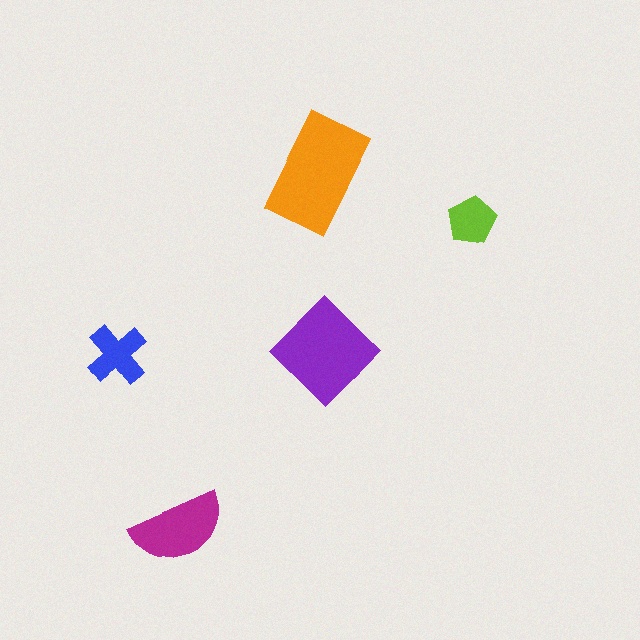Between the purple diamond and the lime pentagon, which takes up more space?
The purple diamond.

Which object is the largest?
The orange rectangle.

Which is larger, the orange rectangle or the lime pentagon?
The orange rectangle.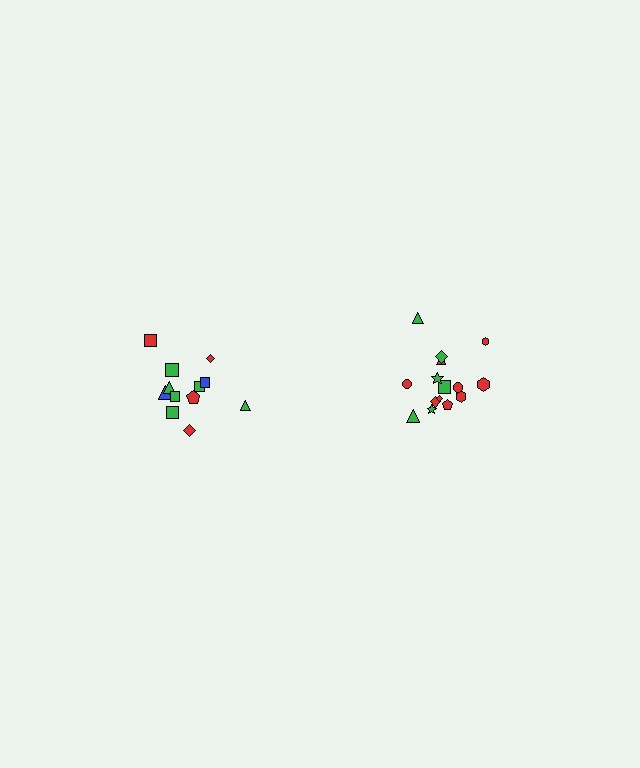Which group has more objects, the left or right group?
The right group.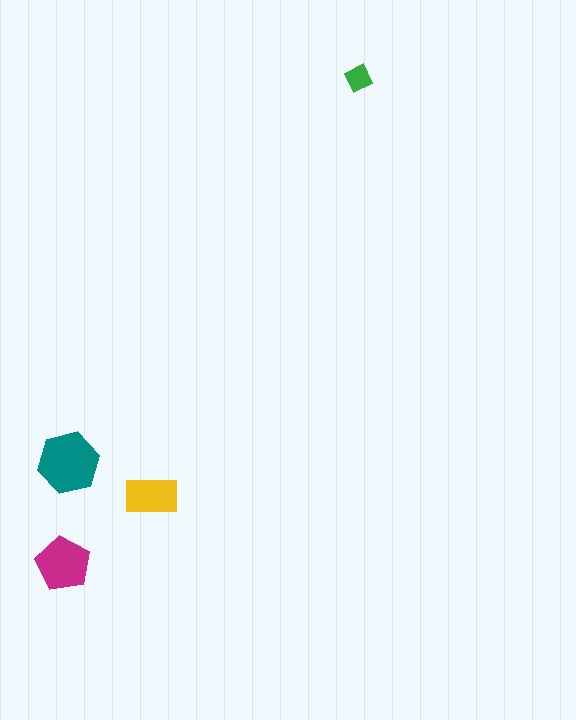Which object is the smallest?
The green diamond.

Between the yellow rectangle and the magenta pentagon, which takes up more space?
The magenta pentagon.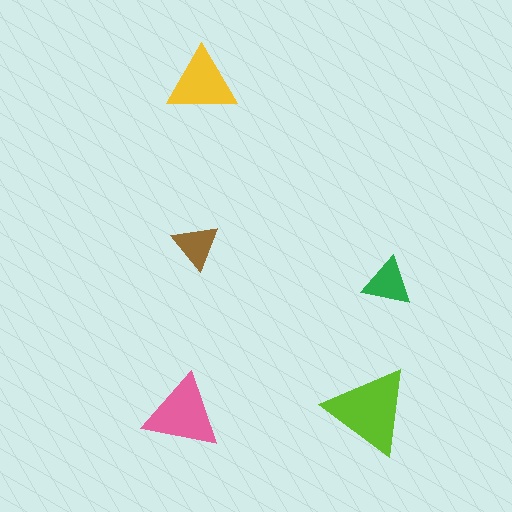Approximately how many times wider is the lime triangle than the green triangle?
About 1.5 times wider.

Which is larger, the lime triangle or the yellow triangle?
The lime one.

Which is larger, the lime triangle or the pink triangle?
The lime one.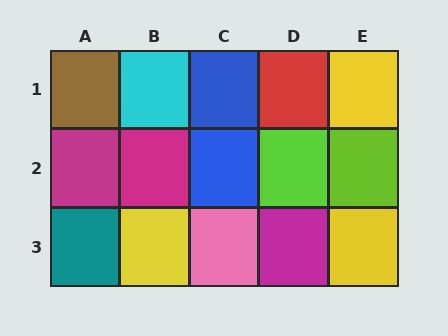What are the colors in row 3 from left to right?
Teal, yellow, pink, magenta, yellow.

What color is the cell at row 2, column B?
Magenta.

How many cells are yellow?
3 cells are yellow.